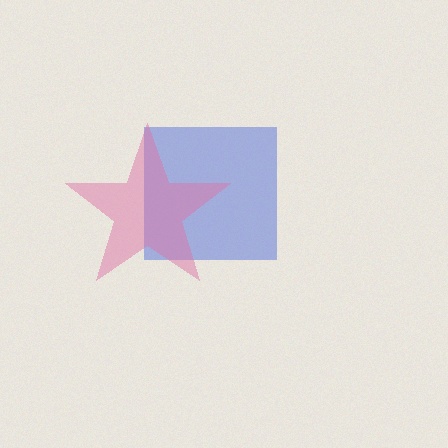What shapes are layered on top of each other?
The layered shapes are: a blue square, a pink star.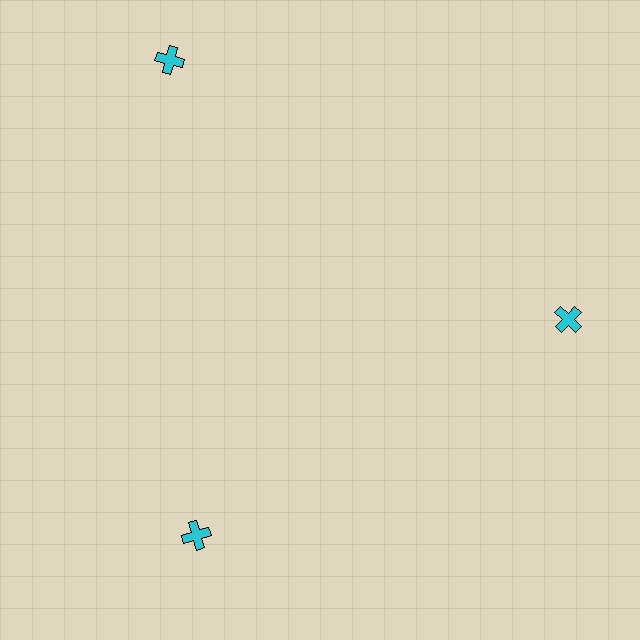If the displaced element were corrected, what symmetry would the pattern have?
It would have 3-fold rotational symmetry — the pattern would map onto itself every 120 degrees.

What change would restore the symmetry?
The symmetry would be restored by moving it inward, back onto the ring so that all 3 crosses sit at equal angles and equal distance from the center.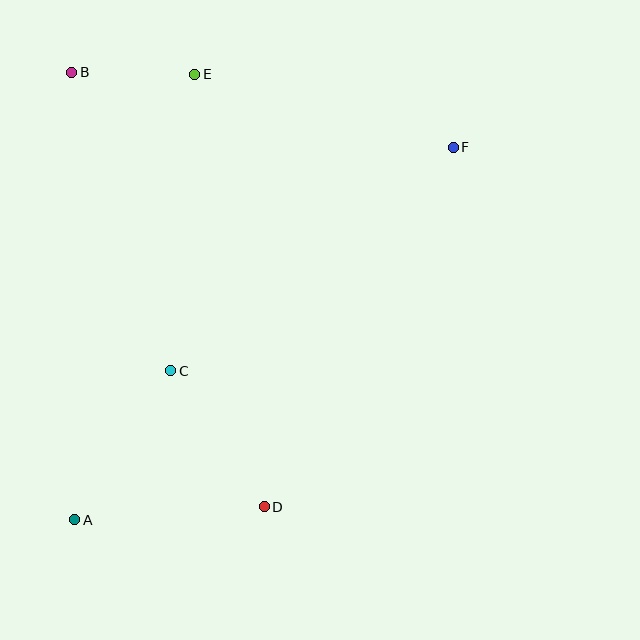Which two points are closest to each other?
Points B and E are closest to each other.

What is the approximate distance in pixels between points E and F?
The distance between E and F is approximately 269 pixels.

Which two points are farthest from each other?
Points A and F are farthest from each other.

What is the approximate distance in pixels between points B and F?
The distance between B and F is approximately 389 pixels.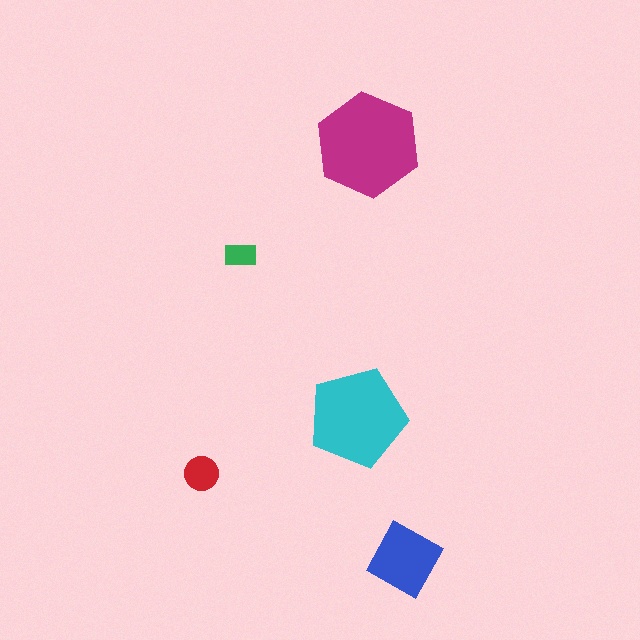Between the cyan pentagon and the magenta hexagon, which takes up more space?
The magenta hexagon.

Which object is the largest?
The magenta hexagon.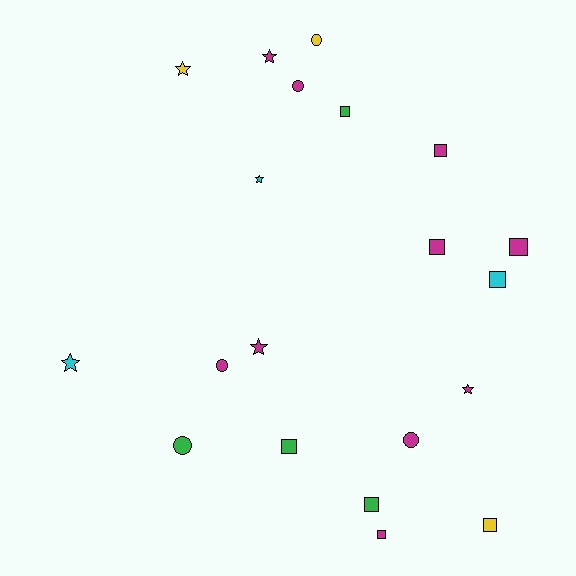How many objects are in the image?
There are 20 objects.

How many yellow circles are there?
There is 1 yellow circle.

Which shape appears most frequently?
Square, with 9 objects.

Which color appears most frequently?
Magenta, with 10 objects.